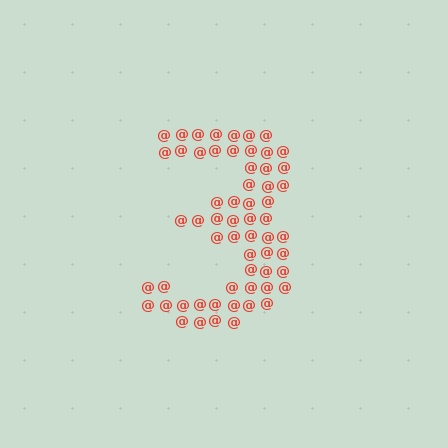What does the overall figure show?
The overall figure shows the digit 3.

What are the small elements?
The small elements are at signs.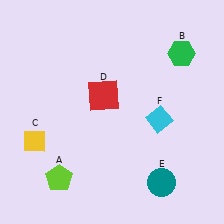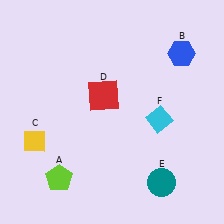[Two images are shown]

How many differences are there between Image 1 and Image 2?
There is 1 difference between the two images.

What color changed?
The hexagon (B) changed from green in Image 1 to blue in Image 2.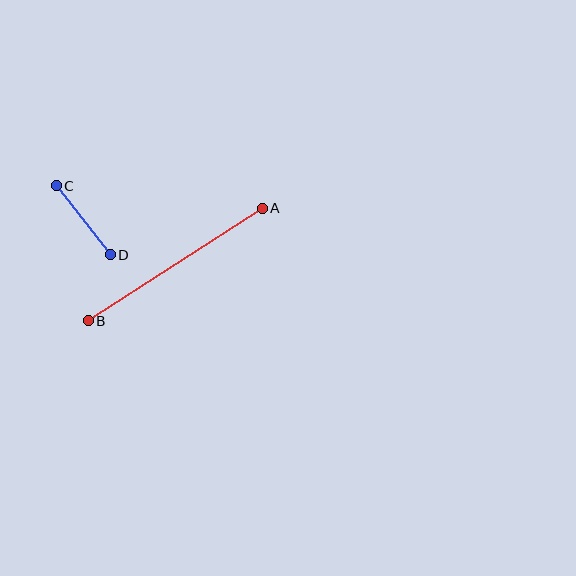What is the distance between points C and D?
The distance is approximately 88 pixels.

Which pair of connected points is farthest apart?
Points A and B are farthest apart.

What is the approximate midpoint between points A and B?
The midpoint is at approximately (175, 264) pixels.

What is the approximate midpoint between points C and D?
The midpoint is at approximately (83, 220) pixels.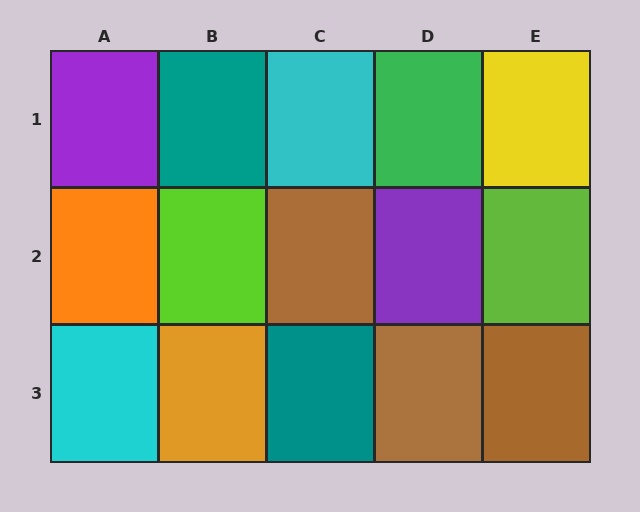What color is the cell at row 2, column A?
Orange.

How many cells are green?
1 cell is green.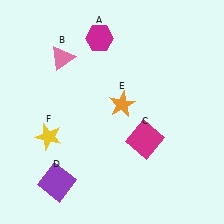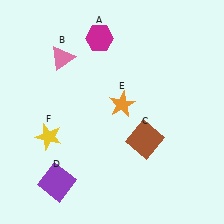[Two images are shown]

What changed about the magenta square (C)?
In Image 1, C is magenta. In Image 2, it changed to brown.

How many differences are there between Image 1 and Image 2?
There is 1 difference between the two images.